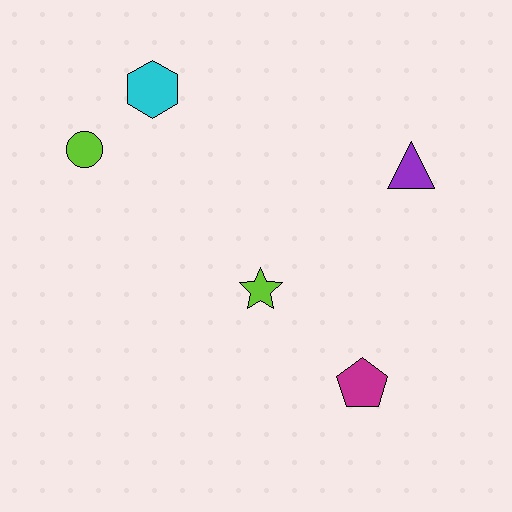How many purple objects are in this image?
There is 1 purple object.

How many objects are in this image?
There are 5 objects.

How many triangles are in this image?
There is 1 triangle.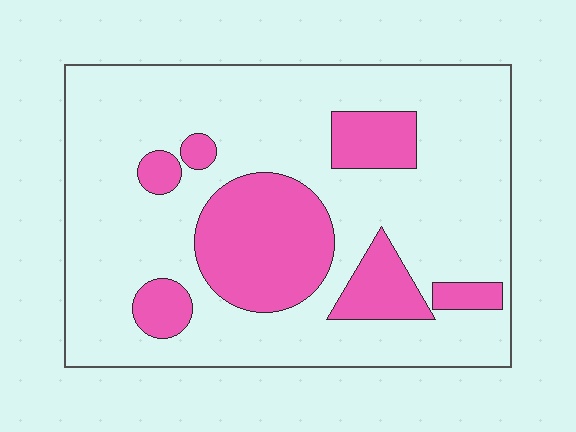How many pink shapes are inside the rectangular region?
7.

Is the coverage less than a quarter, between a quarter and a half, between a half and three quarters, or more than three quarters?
Less than a quarter.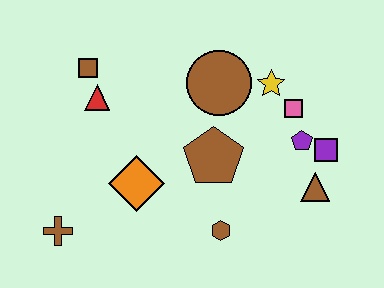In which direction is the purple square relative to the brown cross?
The purple square is to the right of the brown cross.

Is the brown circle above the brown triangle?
Yes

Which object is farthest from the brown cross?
The purple square is farthest from the brown cross.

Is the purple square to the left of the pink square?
No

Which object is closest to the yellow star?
The pink square is closest to the yellow star.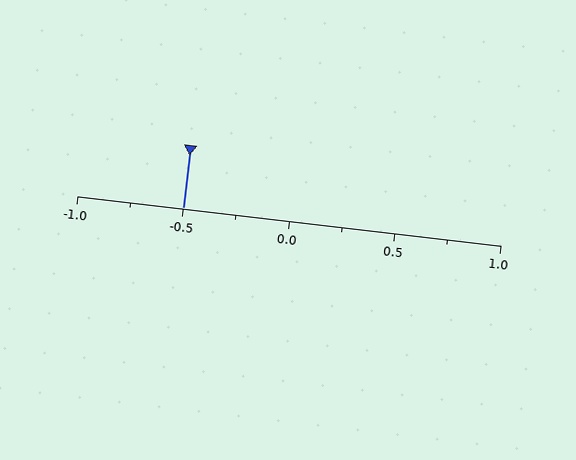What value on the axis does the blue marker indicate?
The marker indicates approximately -0.5.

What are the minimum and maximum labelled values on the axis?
The axis runs from -1.0 to 1.0.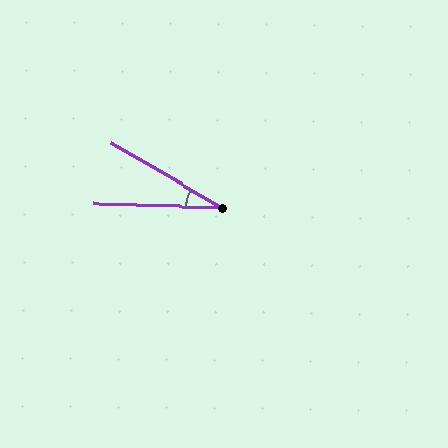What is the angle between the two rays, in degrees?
Approximately 28 degrees.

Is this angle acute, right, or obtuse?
It is acute.